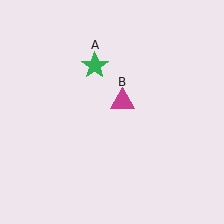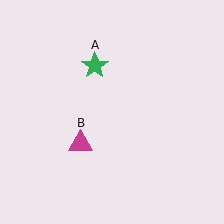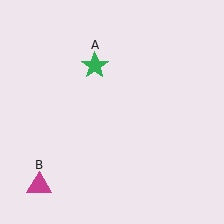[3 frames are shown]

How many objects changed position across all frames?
1 object changed position: magenta triangle (object B).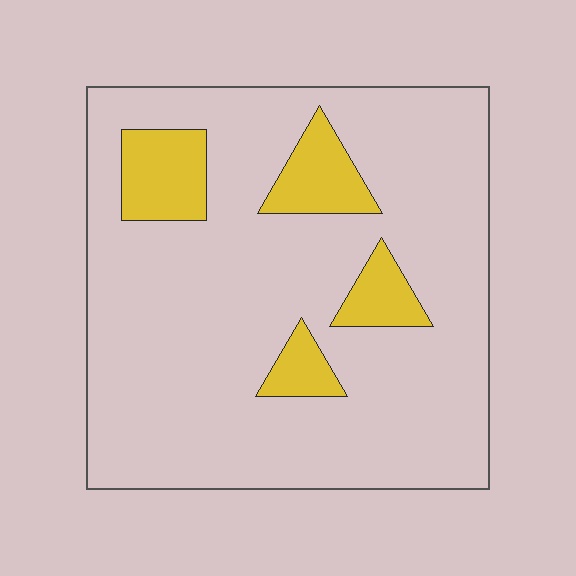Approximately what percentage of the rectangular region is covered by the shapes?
Approximately 15%.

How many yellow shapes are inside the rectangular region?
4.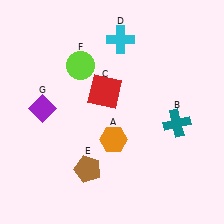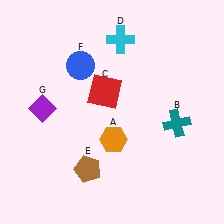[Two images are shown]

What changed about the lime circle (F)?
In Image 1, F is lime. In Image 2, it changed to blue.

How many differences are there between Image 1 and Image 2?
There is 1 difference between the two images.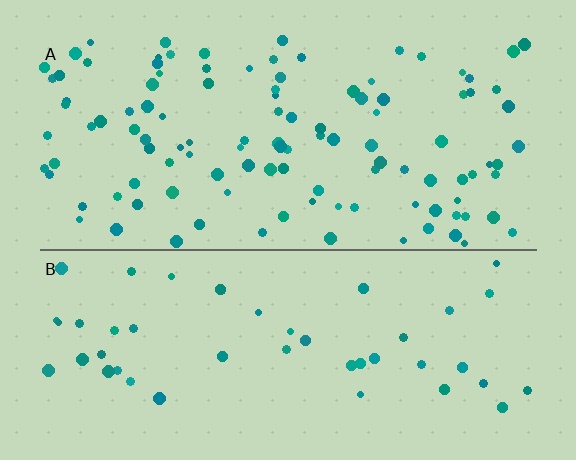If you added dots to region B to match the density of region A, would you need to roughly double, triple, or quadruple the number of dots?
Approximately double.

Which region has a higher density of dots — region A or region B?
A (the top).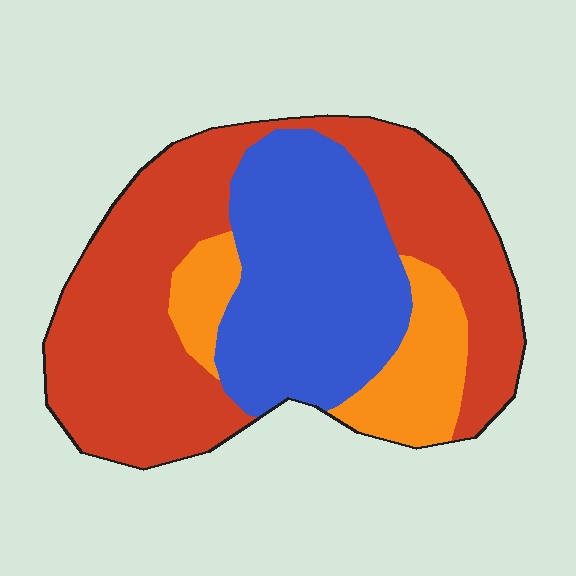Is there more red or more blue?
Red.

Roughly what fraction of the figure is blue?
Blue covers roughly 30% of the figure.